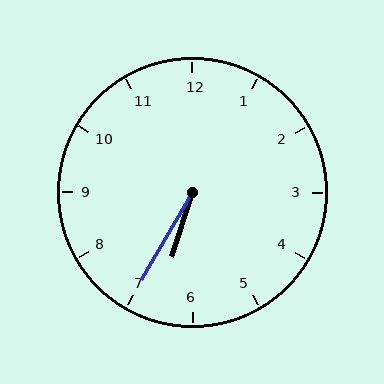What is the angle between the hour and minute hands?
Approximately 12 degrees.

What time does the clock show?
6:35.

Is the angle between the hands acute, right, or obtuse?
It is acute.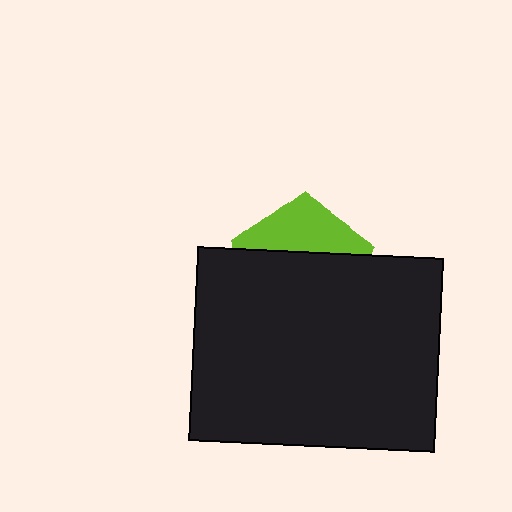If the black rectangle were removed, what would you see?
You would see the complete lime pentagon.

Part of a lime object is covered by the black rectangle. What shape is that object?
It is a pentagon.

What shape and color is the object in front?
The object in front is a black rectangle.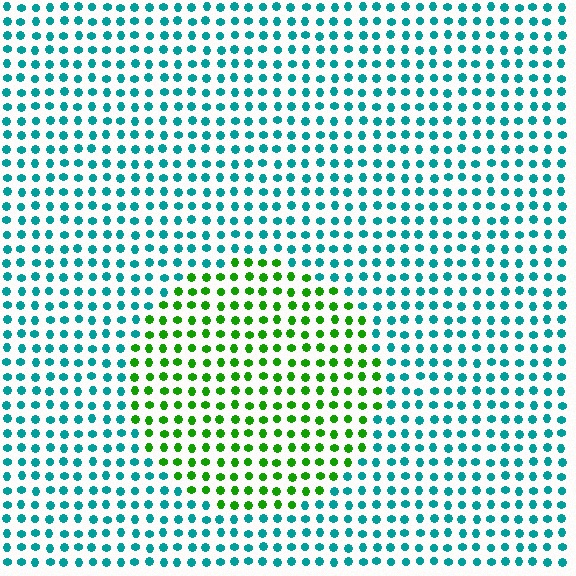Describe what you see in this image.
The image is filled with small teal elements in a uniform arrangement. A circle-shaped region is visible where the elements are tinted to a slightly different hue, forming a subtle color boundary.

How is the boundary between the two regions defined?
The boundary is defined purely by a slight shift in hue (about 64 degrees). Spacing, size, and orientation are identical on both sides.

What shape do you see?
I see a circle.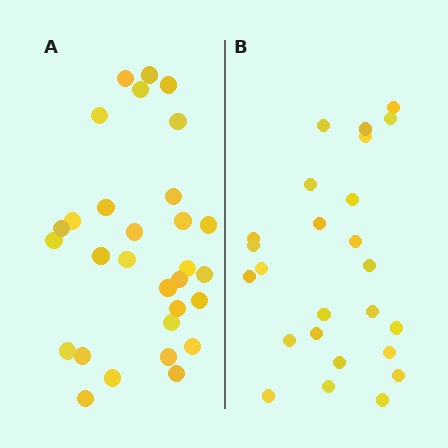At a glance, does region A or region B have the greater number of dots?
Region A (the left region) has more dots.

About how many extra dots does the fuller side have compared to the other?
Region A has about 5 more dots than region B.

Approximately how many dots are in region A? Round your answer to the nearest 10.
About 30 dots.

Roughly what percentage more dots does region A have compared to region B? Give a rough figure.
About 20% more.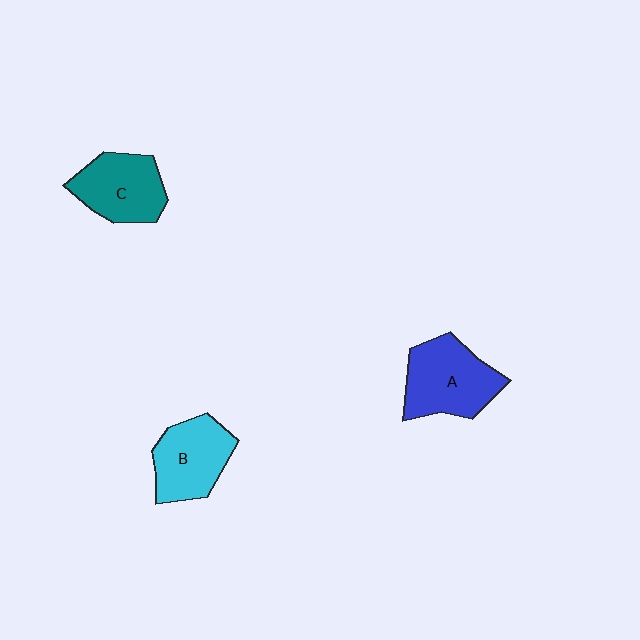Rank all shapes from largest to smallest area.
From largest to smallest: A (blue), C (teal), B (cyan).